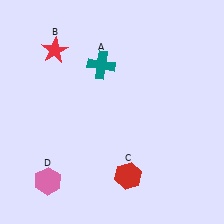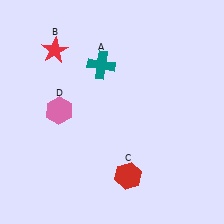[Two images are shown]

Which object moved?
The pink hexagon (D) moved up.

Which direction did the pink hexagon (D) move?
The pink hexagon (D) moved up.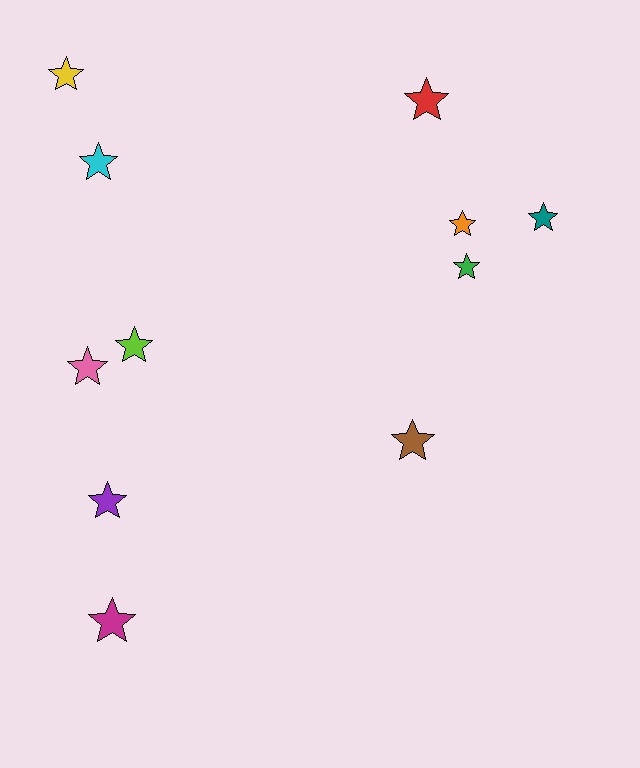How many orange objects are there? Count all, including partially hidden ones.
There is 1 orange object.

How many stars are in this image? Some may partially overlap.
There are 11 stars.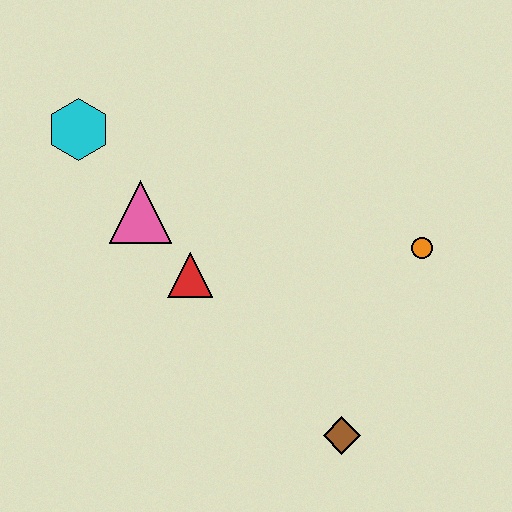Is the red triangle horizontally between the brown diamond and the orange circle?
No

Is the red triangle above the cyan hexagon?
No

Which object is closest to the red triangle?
The pink triangle is closest to the red triangle.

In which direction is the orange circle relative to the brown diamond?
The orange circle is above the brown diamond.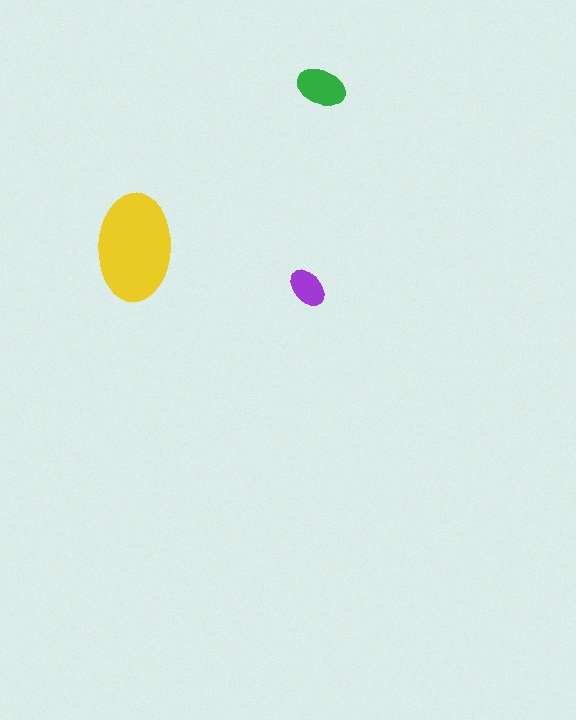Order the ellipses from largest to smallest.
the yellow one, the green one, the purple one.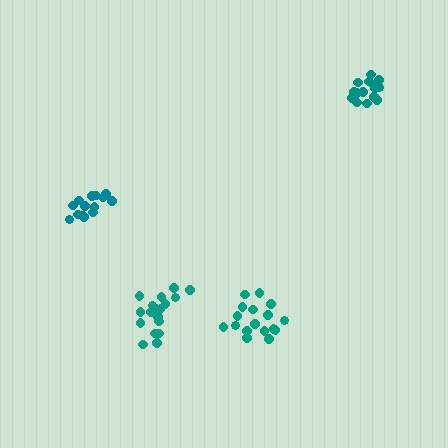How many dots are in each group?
Group 1: 17 dots, Group 2: 18 dots, Group 3: 15 dots, Group 4: 15 dots (65 total).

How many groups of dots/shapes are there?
There are 4 groups.